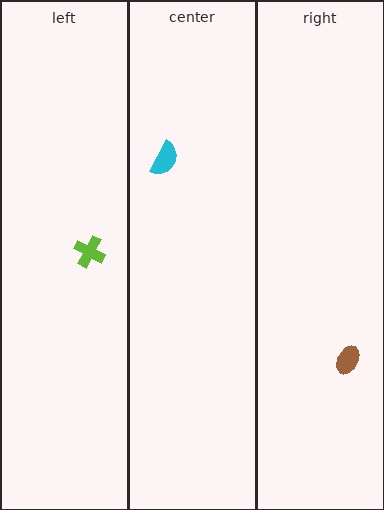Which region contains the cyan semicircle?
The center region.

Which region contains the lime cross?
The left region.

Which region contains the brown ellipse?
The right region.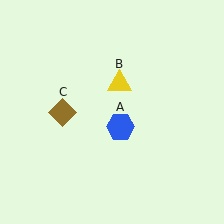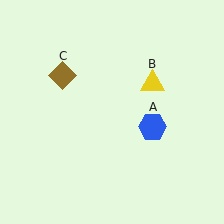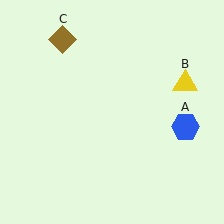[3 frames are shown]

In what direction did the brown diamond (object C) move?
The brown diamond (object C) moved up.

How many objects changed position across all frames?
3 objects changed position: blue hexagon (object A), yellow triangle (object B), brown diamond (object C).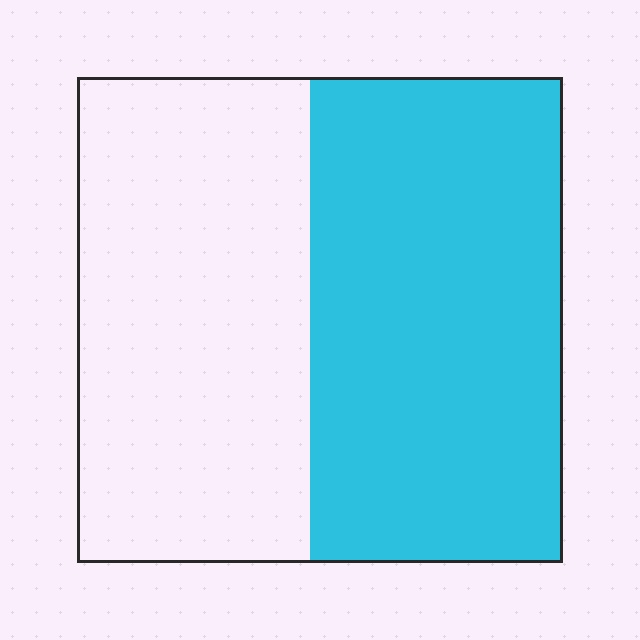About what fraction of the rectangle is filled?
About one half (1/2).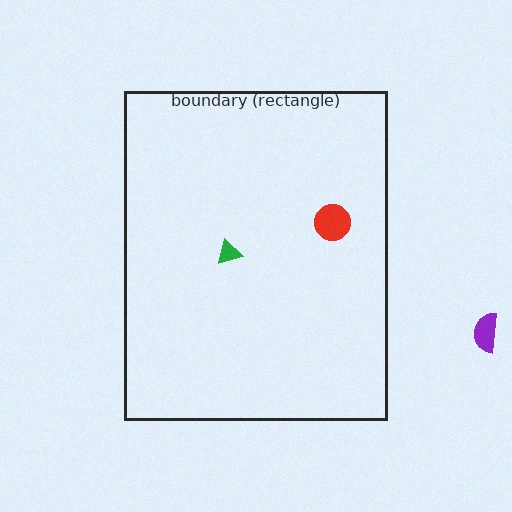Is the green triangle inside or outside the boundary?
Inside.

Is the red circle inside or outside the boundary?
Inside.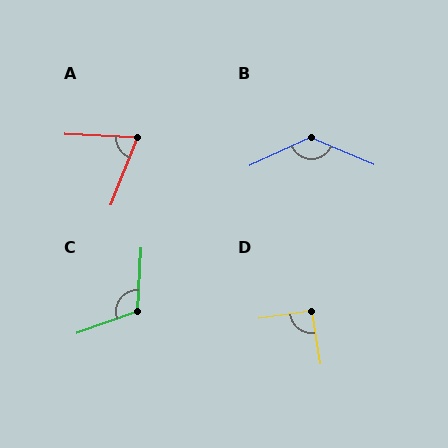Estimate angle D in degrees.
Approximately 92 degrees.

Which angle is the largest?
B, at approximately 132 degrees.